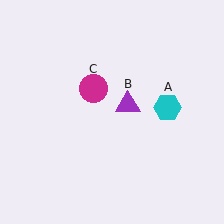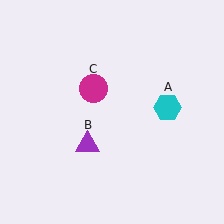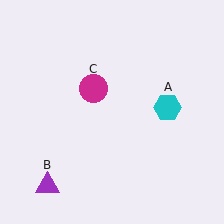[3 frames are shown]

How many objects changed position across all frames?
1 object changed position: purple triangle (object B).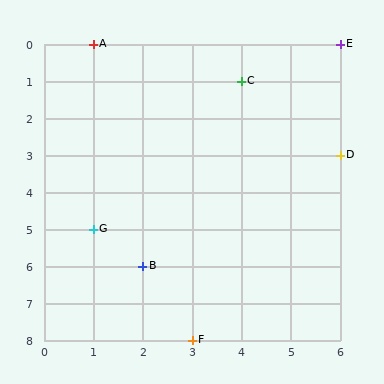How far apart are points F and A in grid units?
Points F and A are 2 columns and 8 rows apart (about 8.2 grid units diagonally).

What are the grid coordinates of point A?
Point A is at grid coordinates (1, 0).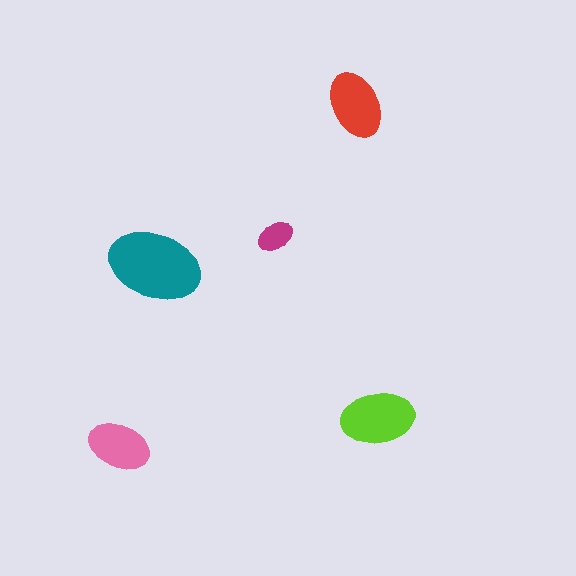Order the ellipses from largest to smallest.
the teal one, the lime one, the red one, the pink one, the magenta one.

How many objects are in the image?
There are 5 objects in the image.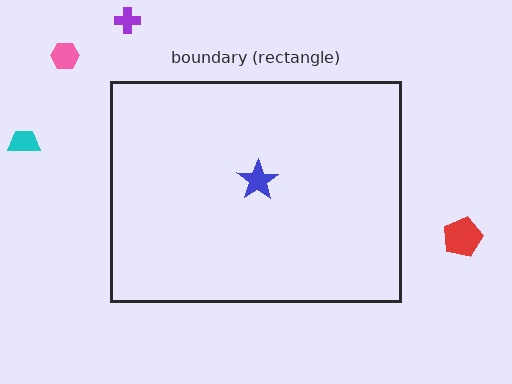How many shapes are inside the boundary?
1 inside, 4 outside.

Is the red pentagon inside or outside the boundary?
Outside.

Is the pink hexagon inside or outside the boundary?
Outside.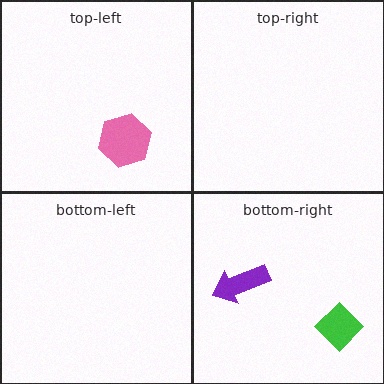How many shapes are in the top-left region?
1.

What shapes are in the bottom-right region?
The purple arrow, the green diamond.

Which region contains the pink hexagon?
The top-left region.